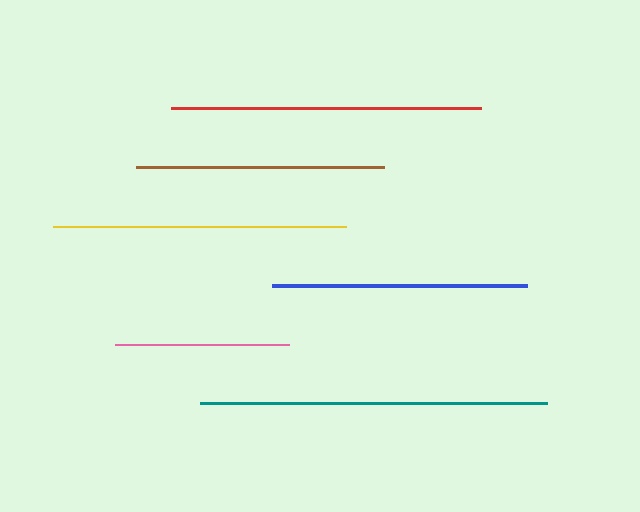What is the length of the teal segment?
The teal segment is approximately 347 pixels long.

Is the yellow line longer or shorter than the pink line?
The yellow line is longer than the pink line.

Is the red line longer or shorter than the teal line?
The teal line is longer than the red line.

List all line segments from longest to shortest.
From longest to shortest: teal, red, yellow, blue, brown, pink.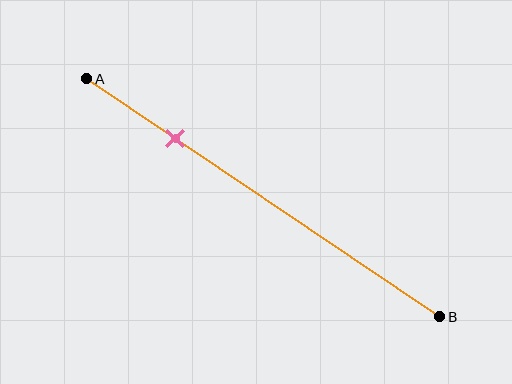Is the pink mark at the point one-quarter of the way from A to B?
Yes, the mark is approximately at the one-quarter point.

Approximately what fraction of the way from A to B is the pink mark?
The pink mark is approximately 25% of the way from A to B.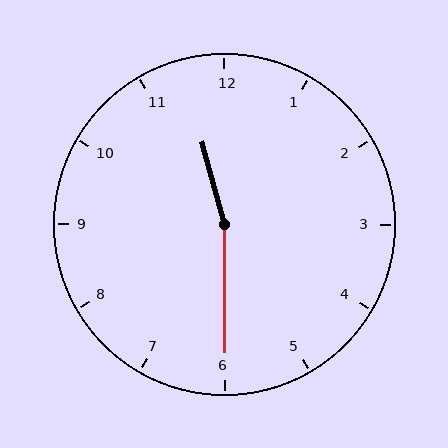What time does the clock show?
11:30.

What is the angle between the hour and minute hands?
Approximately 165 degrees.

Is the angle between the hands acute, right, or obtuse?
It is obtuse.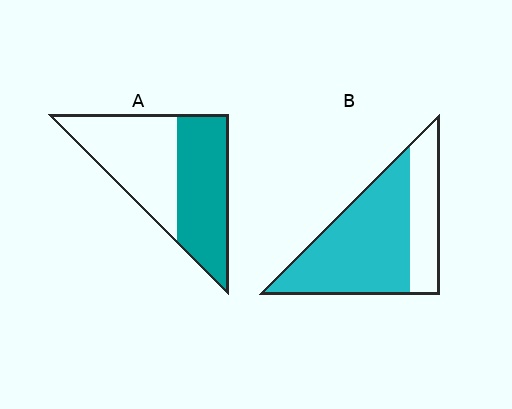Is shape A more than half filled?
Roughly half.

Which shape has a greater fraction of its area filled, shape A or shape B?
Shape B.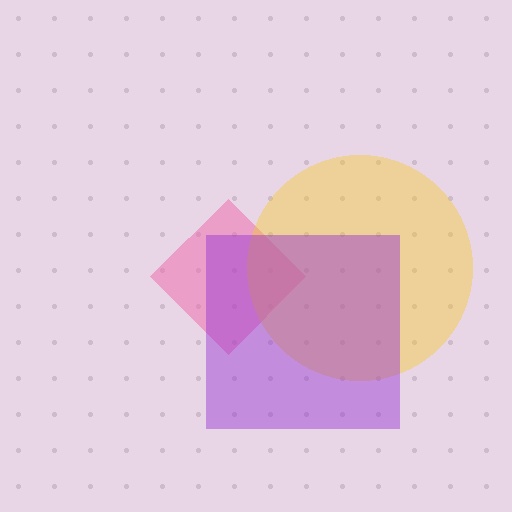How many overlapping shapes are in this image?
There are 3 overlapping shapes in the image.